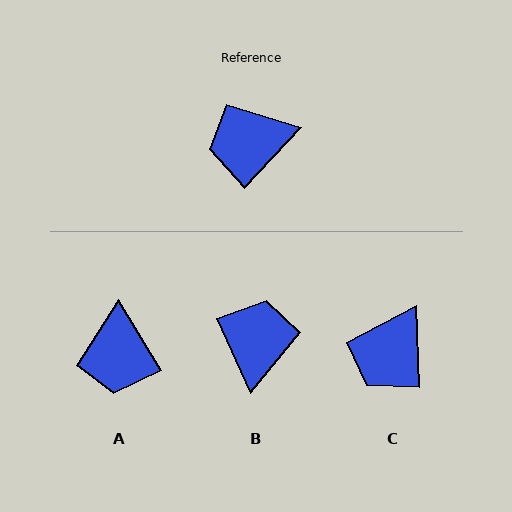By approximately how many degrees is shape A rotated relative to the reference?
Approximately 74 degrees counter-clockwise.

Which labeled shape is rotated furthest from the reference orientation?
B, about 113 degrees away.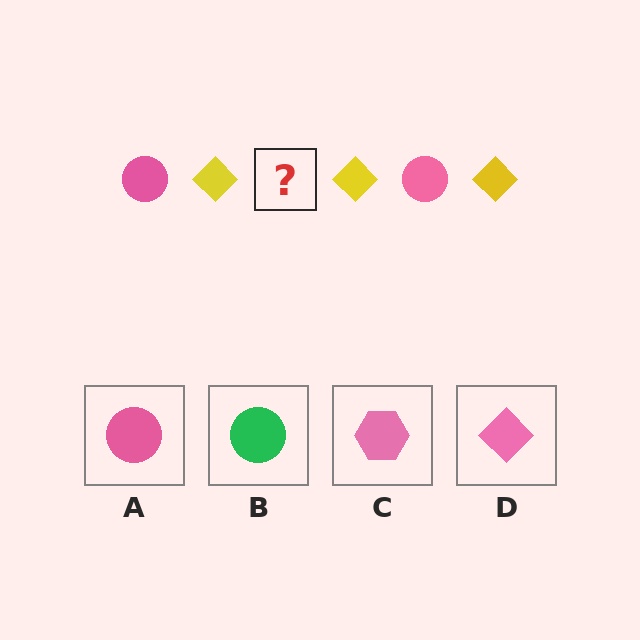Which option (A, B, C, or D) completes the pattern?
A.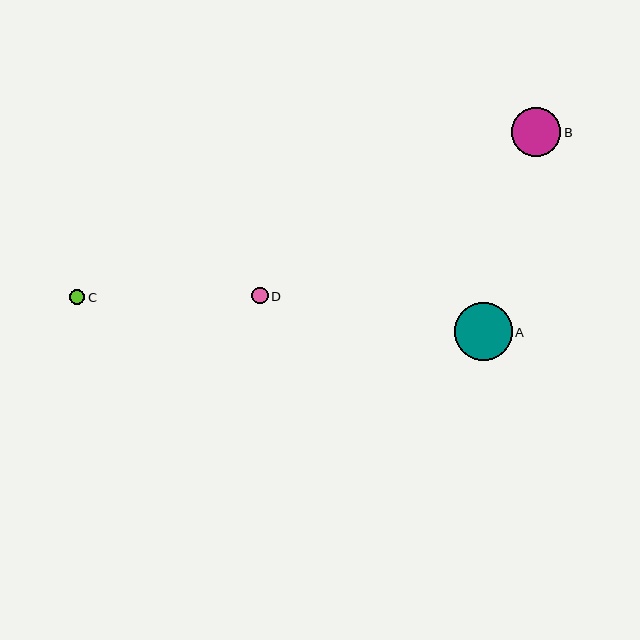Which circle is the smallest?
Circle C is the smallest with a size of approximately 15 pixels.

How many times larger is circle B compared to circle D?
Circle B is approximately 3.0 times the size of circle D.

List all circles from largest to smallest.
From largest to smallest: A, B, D, C.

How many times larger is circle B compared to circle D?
Circle B is approximately 3.0 times the size of circle D.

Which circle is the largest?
Circle A is the largest with a size of approximately 58 pixels.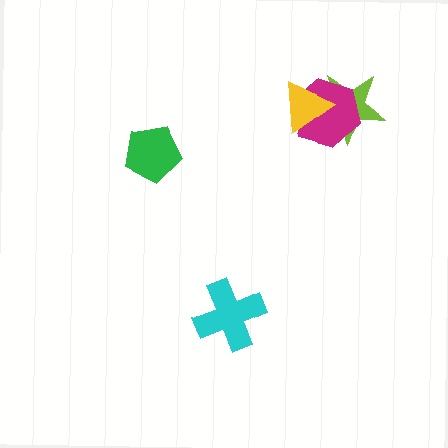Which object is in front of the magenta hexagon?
The yellow triangle is in front of the magenta hexagon.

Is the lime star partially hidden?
Yes, it is partially covered by another shape.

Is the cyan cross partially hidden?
No, no other shape covers it.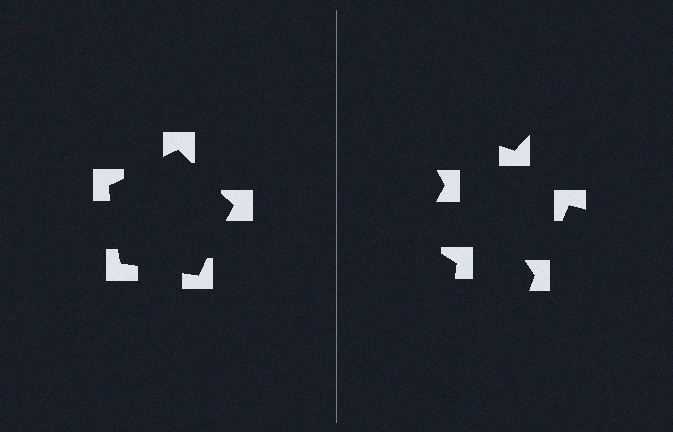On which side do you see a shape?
An illusory pentagon appears on the left side. On the right side the wedge cuts are rotated, so no coherent shape forms.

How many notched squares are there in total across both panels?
10 — 5 on each side.